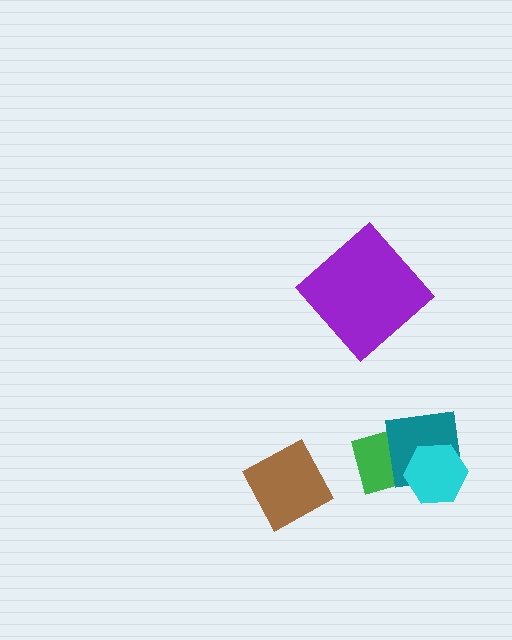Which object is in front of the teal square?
The cyan hexagon is in front of the teal square.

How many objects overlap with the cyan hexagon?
2 objects overlap with the cyan hexagon.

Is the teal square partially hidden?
Yes, it is partially covered by another shape.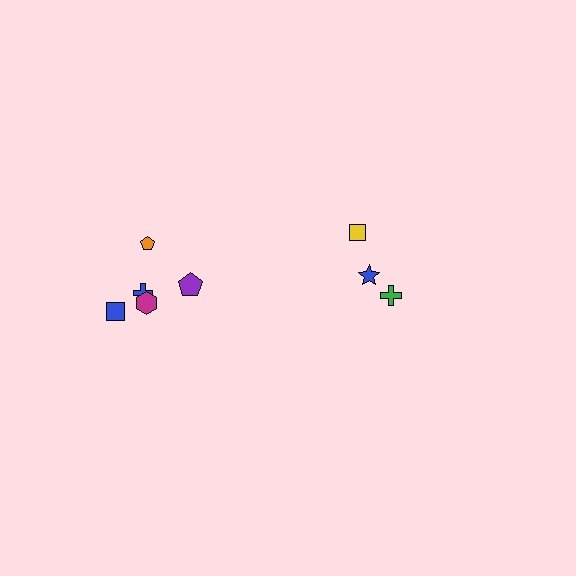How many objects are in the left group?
There are 5 objects.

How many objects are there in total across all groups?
There are 8 objects.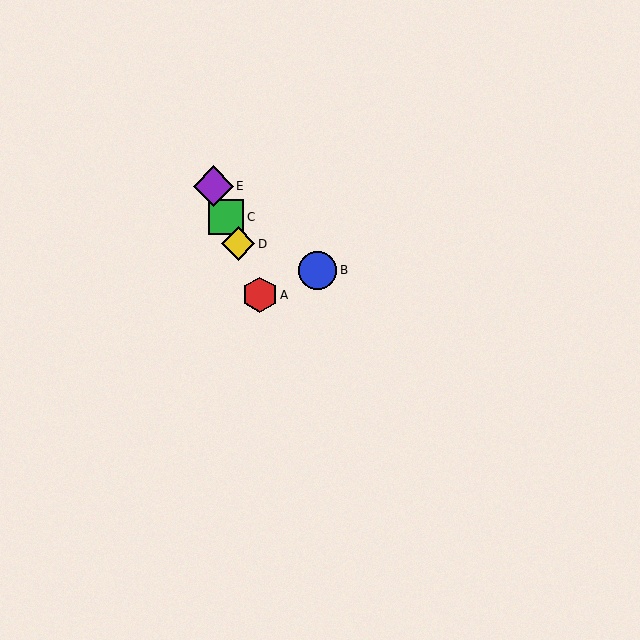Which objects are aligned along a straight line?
Objects A, C, D, E are aligned along a straight line.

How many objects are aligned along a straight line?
4 objects (A, C, D, E) are aligned along a straight line.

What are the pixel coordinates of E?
Object E is at (213, 186).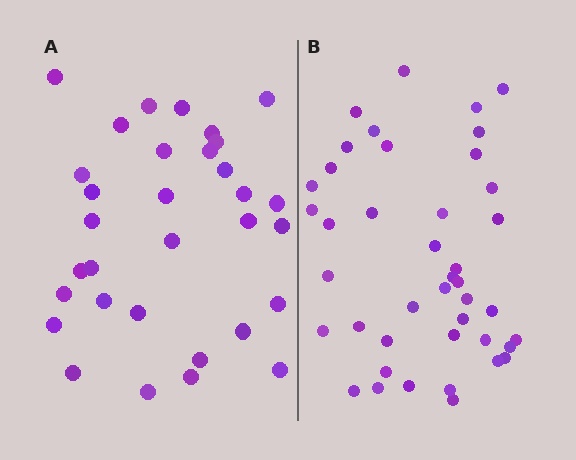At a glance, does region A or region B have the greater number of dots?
Region B (the right region) has more dots.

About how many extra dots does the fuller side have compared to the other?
Region B has roughly 10 or so more dots than region A.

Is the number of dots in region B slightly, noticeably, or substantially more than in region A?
Region B has noticeably more, but not dramatically so. The ratio is roughly 1.3 to 1.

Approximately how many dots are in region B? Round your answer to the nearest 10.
About 40 dots. (The exact count is 42, which rounds to 40.)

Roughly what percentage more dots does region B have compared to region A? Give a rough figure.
About 30% more.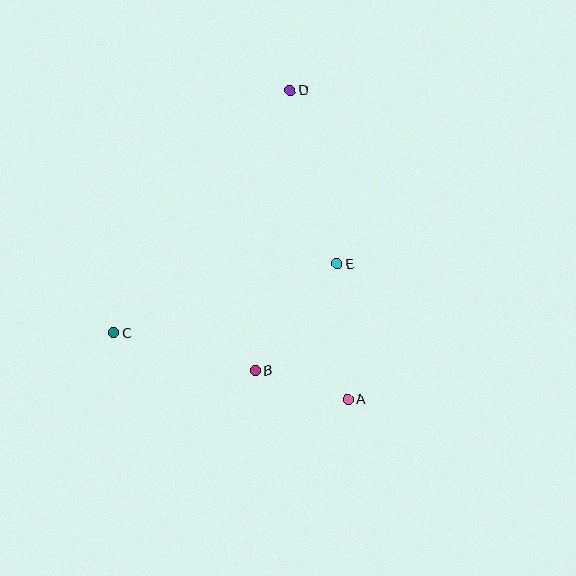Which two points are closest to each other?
Points A and B are closest to each other.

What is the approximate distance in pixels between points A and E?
The distance between A and E is approximately 136 pixels.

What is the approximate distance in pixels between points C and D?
The distance between C and D is approximately 300 pixels.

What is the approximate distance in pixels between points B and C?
The distance between B and C is approximately 147 pixels.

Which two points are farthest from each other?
Points A and D are farthest from each other.